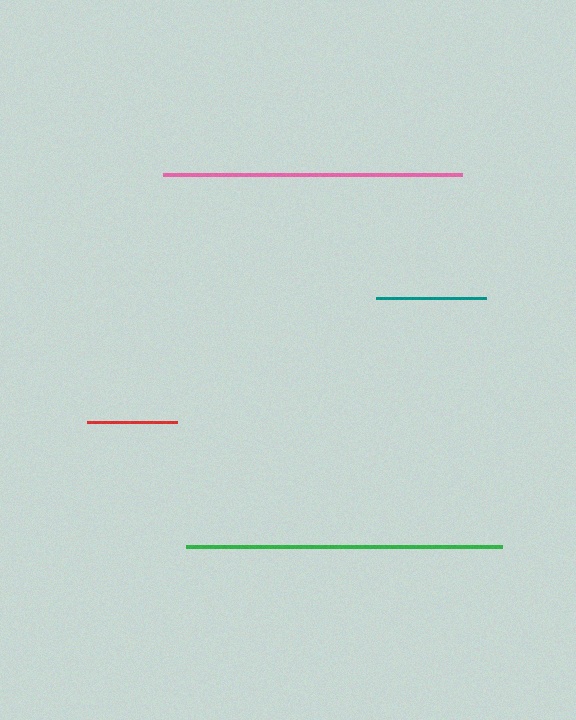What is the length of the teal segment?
The teal segment is approximately 110 pixels long.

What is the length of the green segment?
The green segment is approximately 316 pixels long.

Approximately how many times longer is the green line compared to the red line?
The green line is approximately 3.5 times the length of the red line.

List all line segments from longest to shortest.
From longest to shortest: green, pink, teal, red.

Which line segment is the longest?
The green line is the longest at approximately 316 pixels.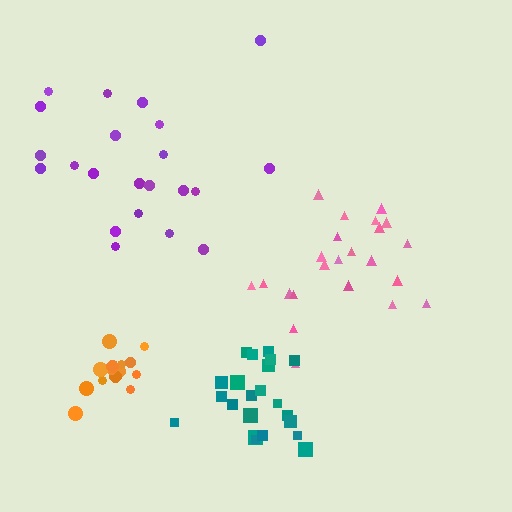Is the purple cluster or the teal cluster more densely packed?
Teal.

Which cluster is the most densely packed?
Orange.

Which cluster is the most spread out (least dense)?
Purple.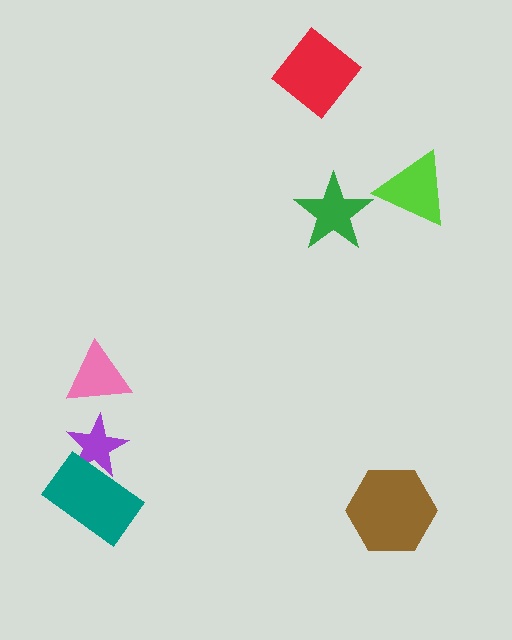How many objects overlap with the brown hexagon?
0 objects overlap with the brown hexagon.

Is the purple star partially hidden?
Yes, it is partially covered by another shape.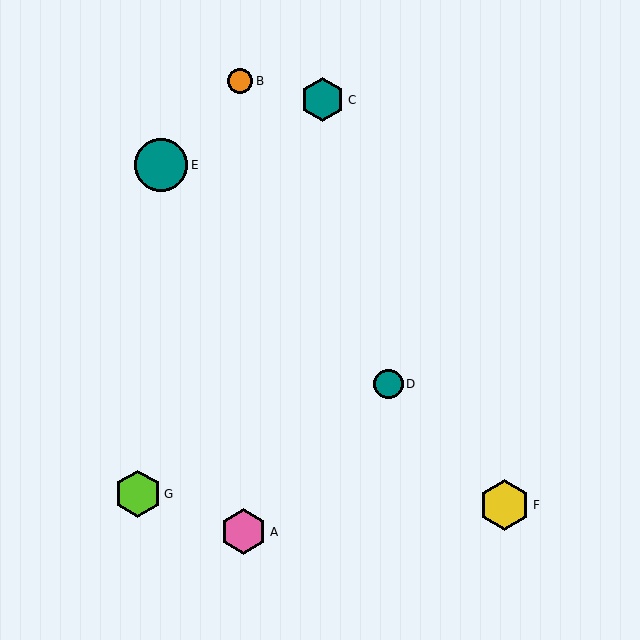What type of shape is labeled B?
Shape B is an orange circle.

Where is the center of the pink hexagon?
The center of the pink hexagon is at (244, 532).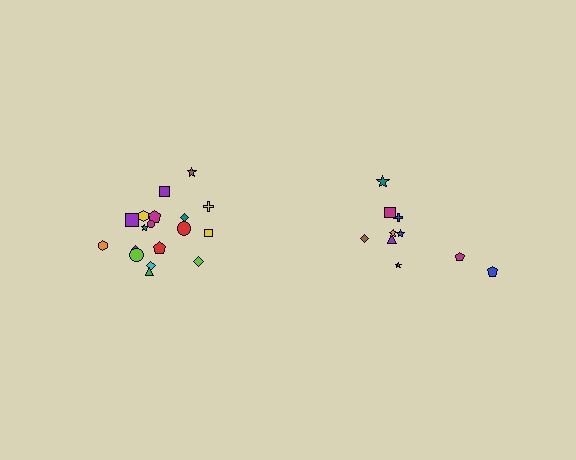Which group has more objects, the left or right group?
The left group.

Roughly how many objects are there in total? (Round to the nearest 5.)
Roughly 30 objects in total.